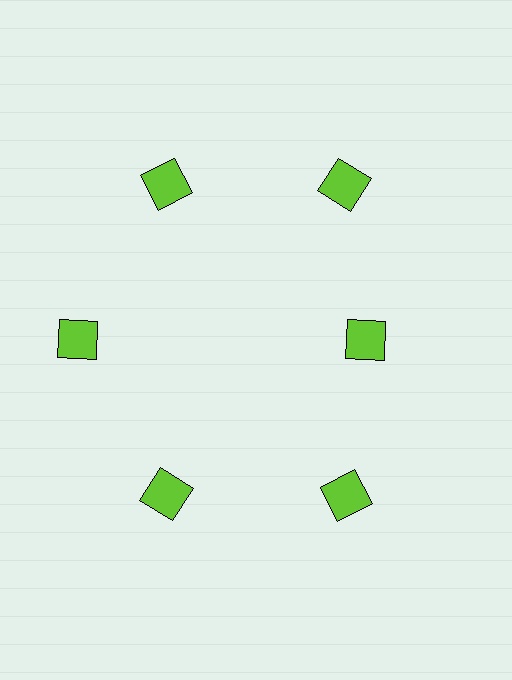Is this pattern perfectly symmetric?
No. The 6 lime squares are arranged in a ring, but one element near the 3 o'clock position is pulled inward toward the center, breaking the 6-fold rotational symmetry.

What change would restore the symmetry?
The symmetry would be restored by moving it outward, back onto the ring so that all 6 squares sit at equal angles and equal distance from the center.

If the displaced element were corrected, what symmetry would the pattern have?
It would have 6-fold rotational symmetry — the pattern would map onto itself every 60 degrees.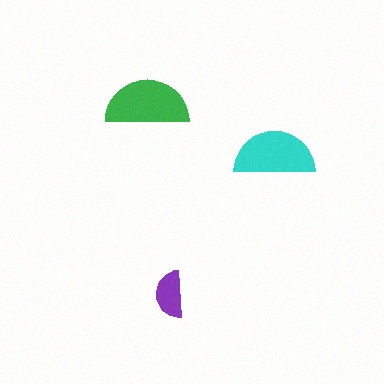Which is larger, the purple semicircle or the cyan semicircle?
The cyan one.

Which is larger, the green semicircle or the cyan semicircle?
The green one.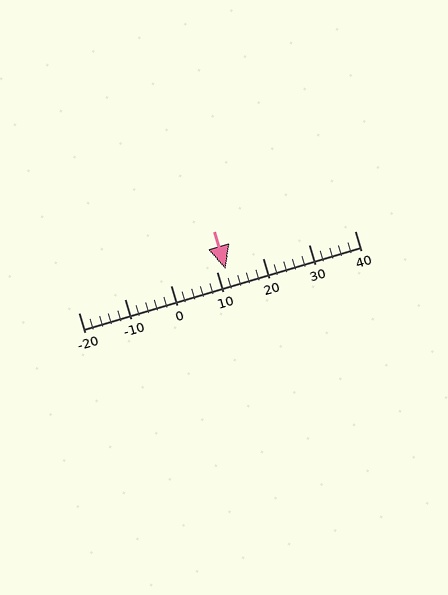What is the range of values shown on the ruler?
The ruler shows values from -20 to 40.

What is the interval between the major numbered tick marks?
The major tick marks are spaced 10 units apart.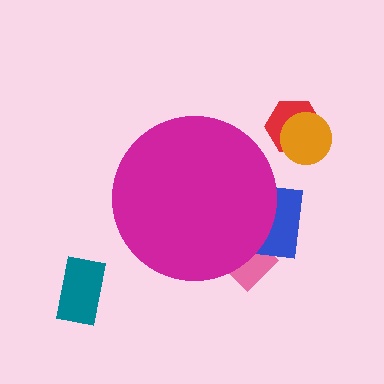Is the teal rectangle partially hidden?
No, the teal rectangle is fully visible.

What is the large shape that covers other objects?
A magenta circle.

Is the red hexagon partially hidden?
No, the red hexagon is fully visible.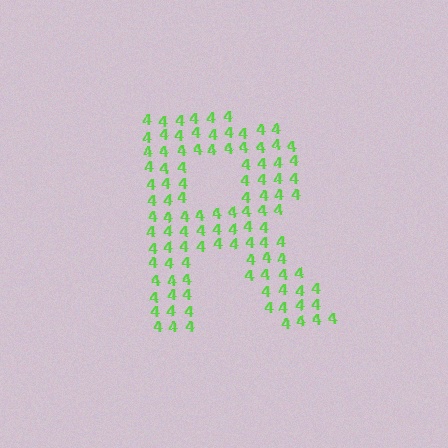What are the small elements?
The small elements are digit 4's.